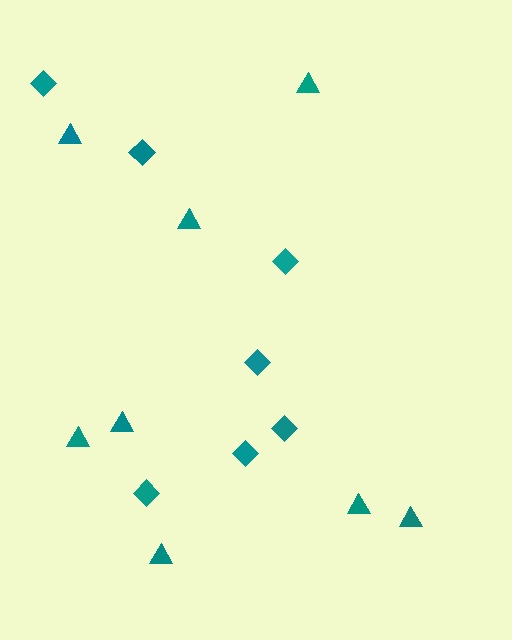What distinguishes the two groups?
There are 2 groups: one group of triangles (8) and one group of diamonds (7).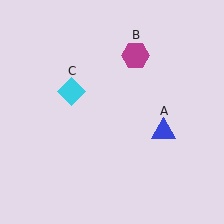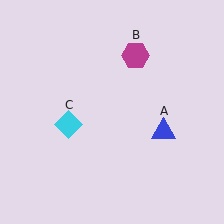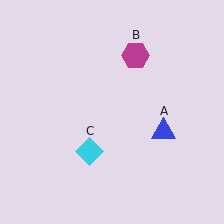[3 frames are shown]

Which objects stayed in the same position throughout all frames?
Blue triangle (object A) and magenta hexagon (object B) remained stationary.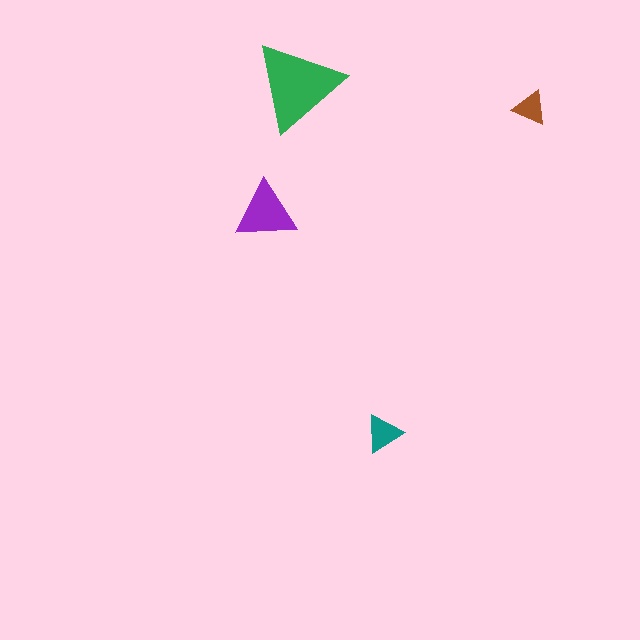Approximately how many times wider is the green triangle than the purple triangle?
About 1.5 times wider.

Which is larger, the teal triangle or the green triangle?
The green one.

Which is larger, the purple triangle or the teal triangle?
The purple one.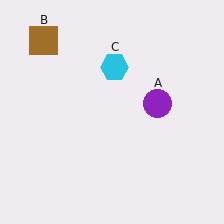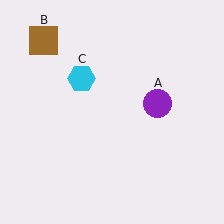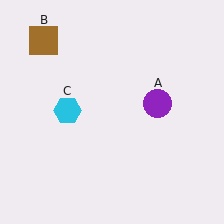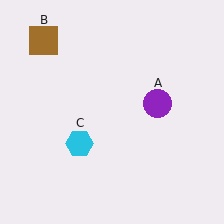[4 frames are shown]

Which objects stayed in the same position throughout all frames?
Purple circle (object A) and brown square (object B) remained stationary.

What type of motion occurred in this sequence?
The cyan hexagon (object C) rotated counterclockwise around the center of the scene.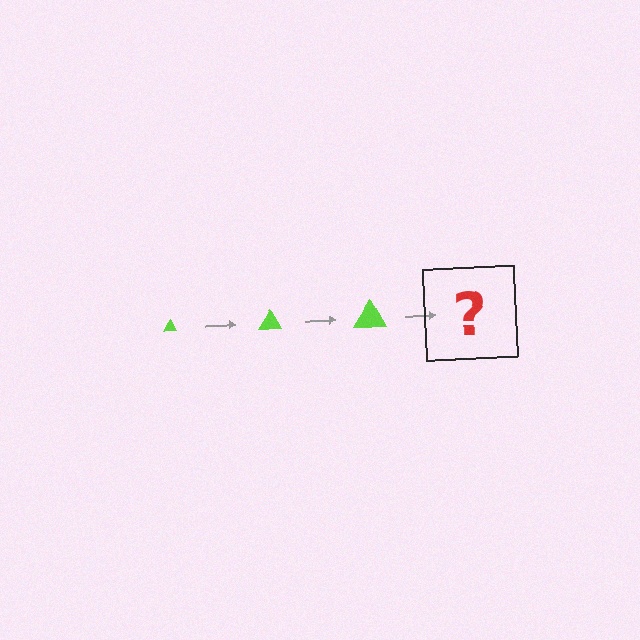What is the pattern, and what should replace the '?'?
The pattern is that the triangle gets progressively larger each step. The '?' should be a lime triangle, larger than the previous one.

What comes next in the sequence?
The next element should be a lime triangle, larger than the previous one.